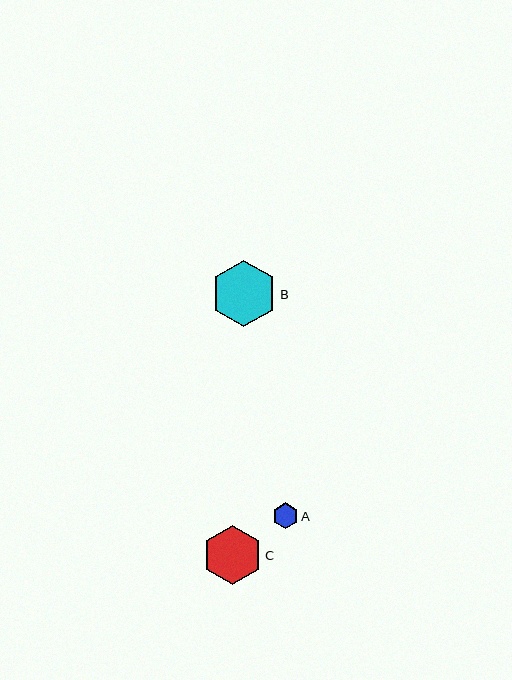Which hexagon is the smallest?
Hexagon A is the smallest with a size of approximately 26 pixels.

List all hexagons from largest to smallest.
From largest to smallest: B, C, A.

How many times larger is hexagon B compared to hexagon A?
Hexagon B is approximately 2.6 times the size of hexagon A.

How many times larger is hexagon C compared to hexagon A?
Hexagon C is approximately 2.3 times the size of hexagon A.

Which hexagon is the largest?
Hexagon B is the largest with a size of approximately 66 pixels.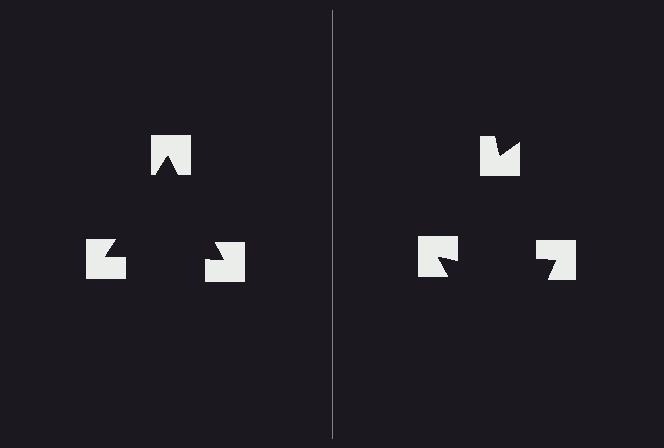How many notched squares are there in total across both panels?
6 — 3 on each side.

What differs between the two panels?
The notched squares are positioned identically on both sides; only the wedge orientations differ. On the left they align to a triangle; on the right they are misaligned.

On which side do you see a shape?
An illusory triangle appears on the left side. On the right side the wedge cuts are rotated, so no coherent shape forms.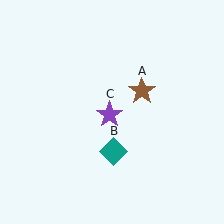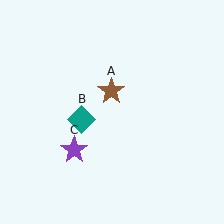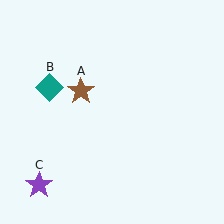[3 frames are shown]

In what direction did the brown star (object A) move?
The brown star (object A) moved left.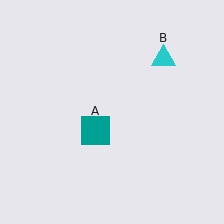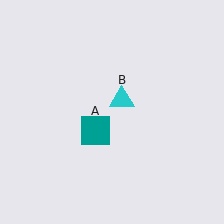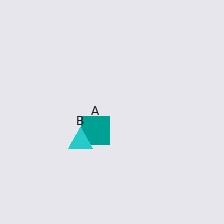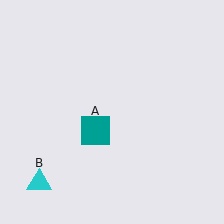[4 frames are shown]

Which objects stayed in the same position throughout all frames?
Teal square (object A) remained stationary.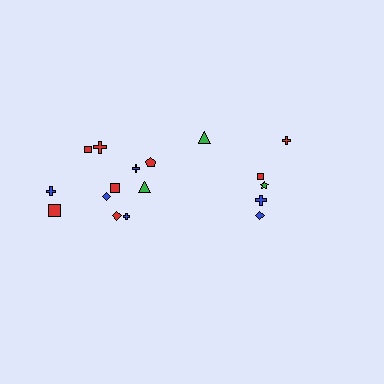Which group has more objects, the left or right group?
The left group.